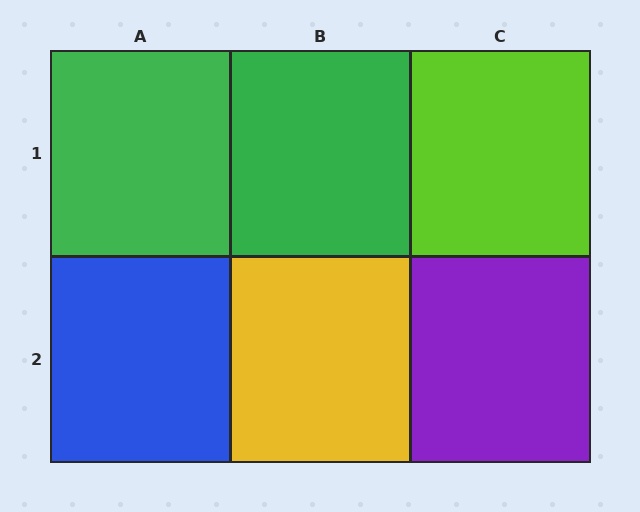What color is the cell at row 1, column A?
Green.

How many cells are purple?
1 cell is purple.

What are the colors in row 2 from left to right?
Blue, yellow, purple.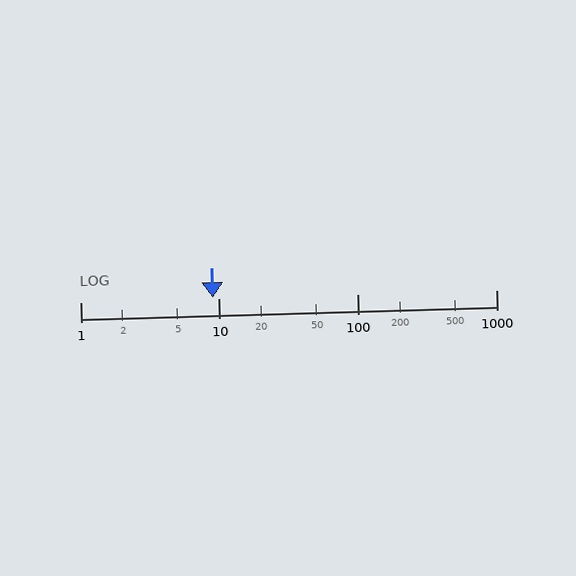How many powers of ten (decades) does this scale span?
The scale spans 3 decades, from 1 to 1000.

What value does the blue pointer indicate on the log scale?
The pointer indicates approximately 9.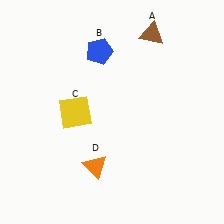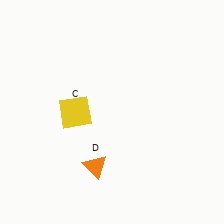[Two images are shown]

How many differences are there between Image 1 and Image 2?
There are 2 differences between the two images.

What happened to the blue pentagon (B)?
The blue pentagon (B) was removed in Image 2. It was in the top-left area of Image 1.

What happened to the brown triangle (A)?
The brown triangle (A) was removed in Image 2. It was in the top-right area of Image 1.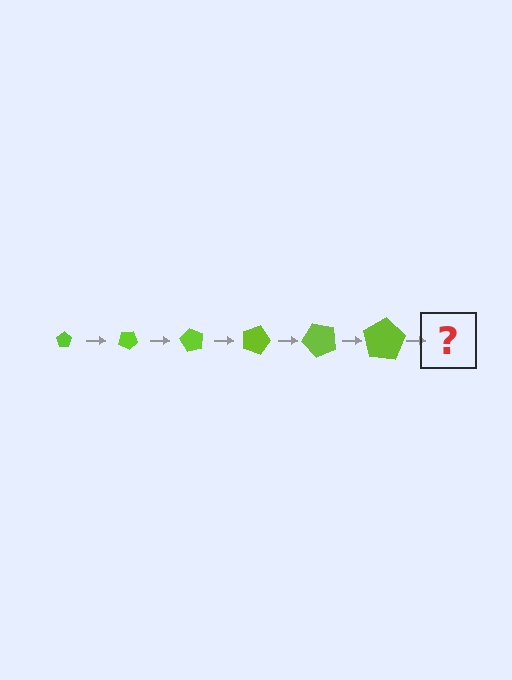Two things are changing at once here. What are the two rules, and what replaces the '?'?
The two rules are that the pentagon grows larger each step and it rotates 30 degrees each step. The '?' should be a pentagon, larger than the previous one and rotated 180 degrees from the start.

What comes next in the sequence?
The next element should be a pentagon, larger than the previous one and rotated 180 degrees from the start.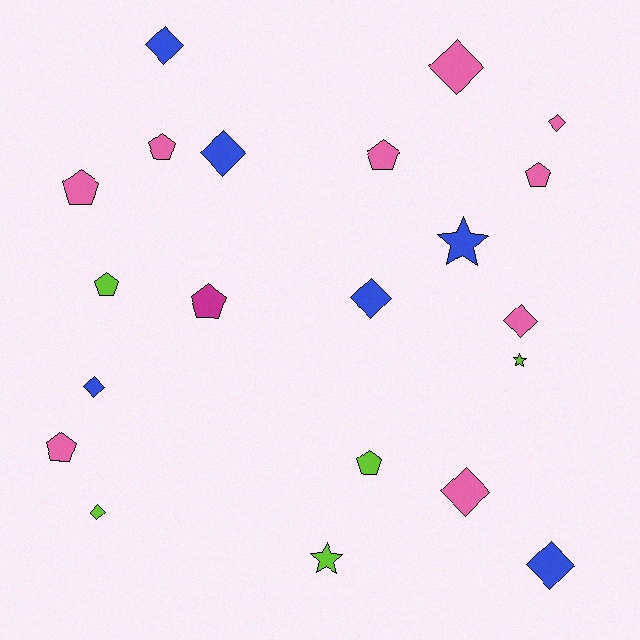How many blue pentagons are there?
There are no blue pentagons.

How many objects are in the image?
There are 21 objects.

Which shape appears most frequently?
Diamond, with 10 objects.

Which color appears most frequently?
Pink, with 9 objects.